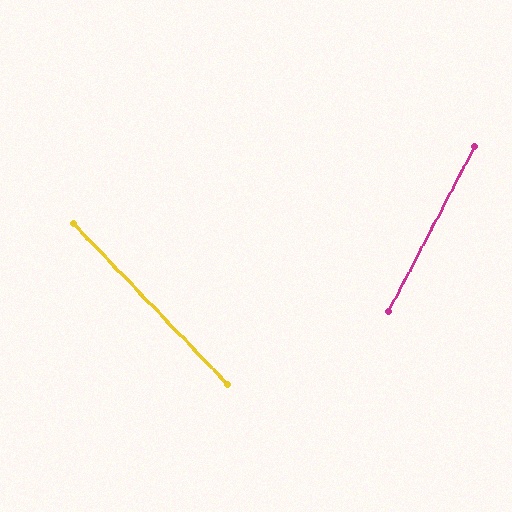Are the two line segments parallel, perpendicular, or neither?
Neither parallel nor perpendicular — they differ by about 71°.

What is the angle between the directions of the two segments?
Approximately 71 degrees.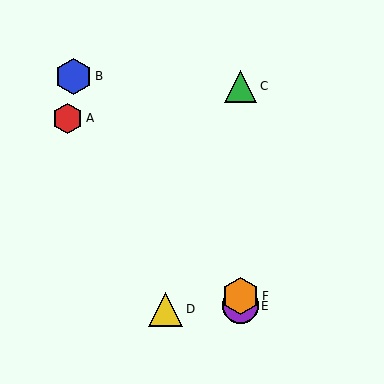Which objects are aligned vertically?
Objects C, E, F are aligned vertically.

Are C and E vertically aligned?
Yes, both are at x≈241.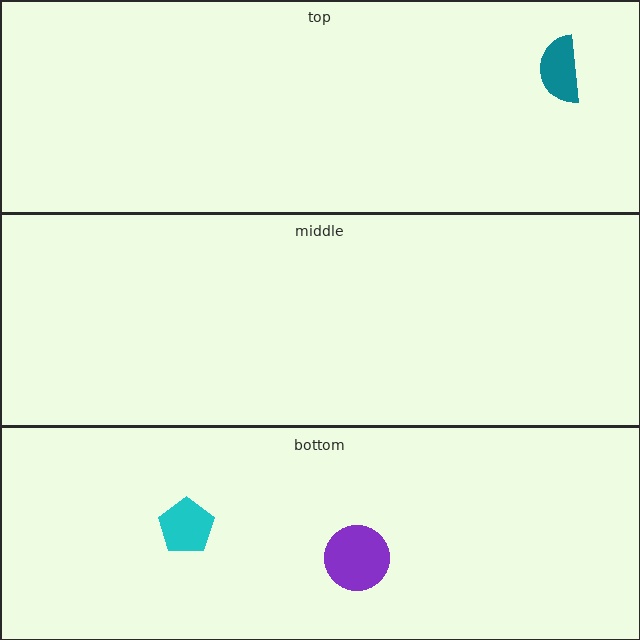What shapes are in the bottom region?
The purple circle, the cyan pentagon.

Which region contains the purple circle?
The bottom region.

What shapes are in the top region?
The teal semicircle.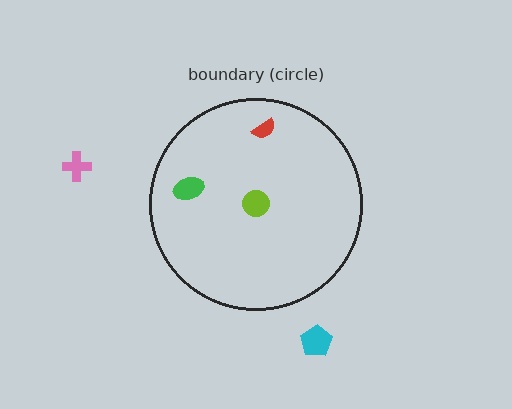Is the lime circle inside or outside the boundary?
Inside.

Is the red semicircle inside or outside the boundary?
Inside.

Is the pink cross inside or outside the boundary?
Outside.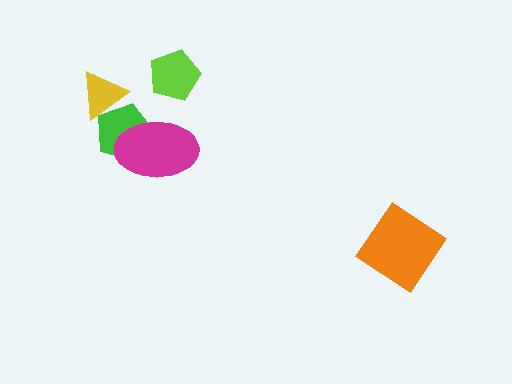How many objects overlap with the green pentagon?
2 objects overlap with the green pentagon.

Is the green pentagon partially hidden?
Yes, it is partially covered by another shape.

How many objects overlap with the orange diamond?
0 objects overlap with the orange diamond.